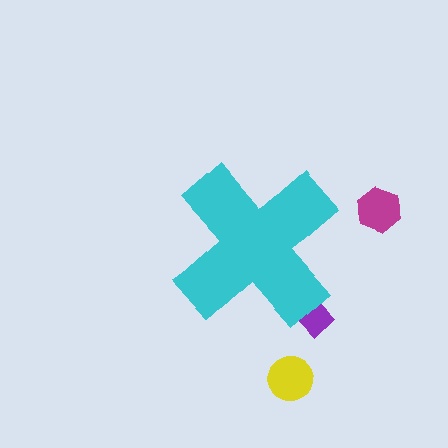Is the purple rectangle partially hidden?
Yes, the purple rectangle is partially hidden behind the cyan cross.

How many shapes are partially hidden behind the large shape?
1 shape is partially hidden.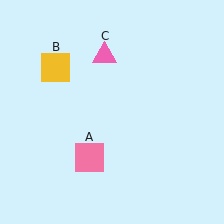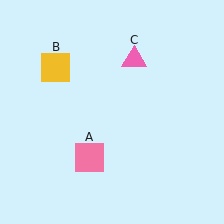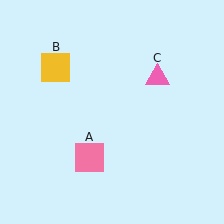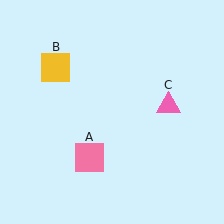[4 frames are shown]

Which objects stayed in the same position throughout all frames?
Pink square (object A) and yellow square (object B) remained stationary.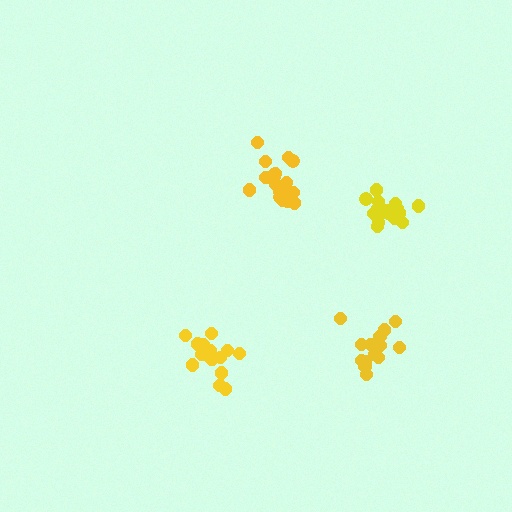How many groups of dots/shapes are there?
There are 4 groups.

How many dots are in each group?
Group 1: 16 dots, Group 2: 15 dots, Group 3: 19 dots, Group 4: 16 dots (66 total).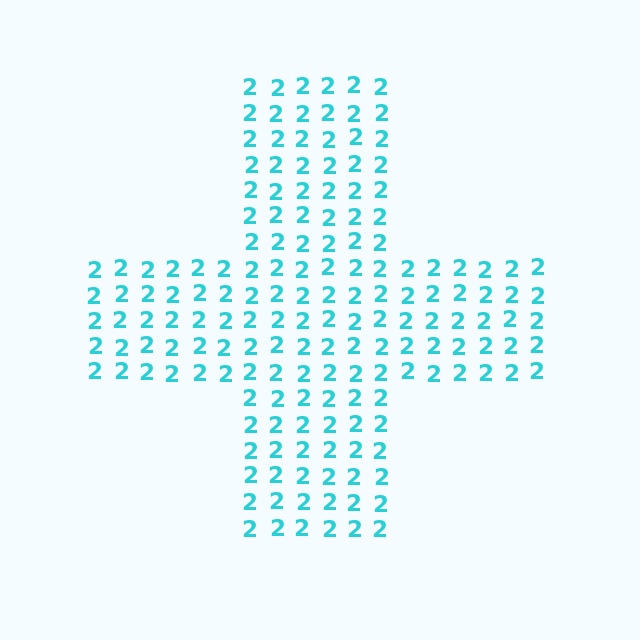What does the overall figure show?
The overall figure shows a cross.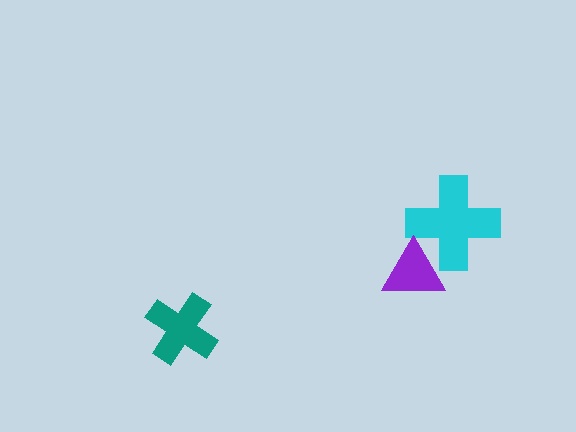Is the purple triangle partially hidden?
No, no other shape covers it.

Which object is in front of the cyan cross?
The purple triangle is in front of the cyan cross.